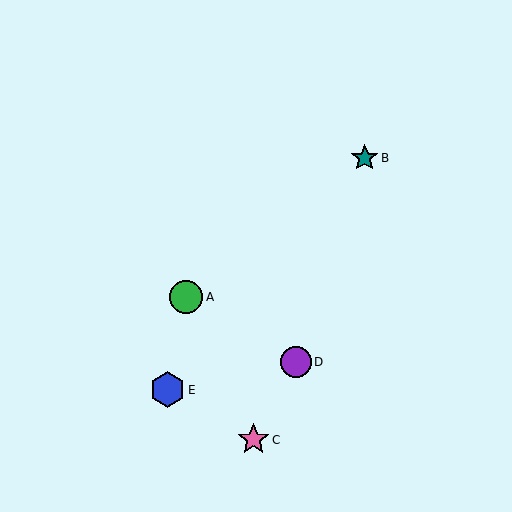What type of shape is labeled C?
Shape C is a pink star.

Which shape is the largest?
The blue hexagon (labeled E) is the largest.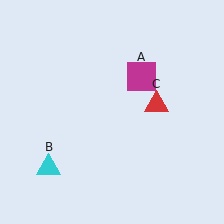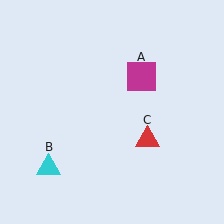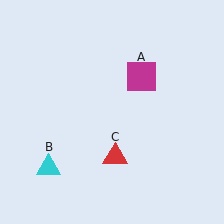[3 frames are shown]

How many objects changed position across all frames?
1 object changed position: red triangle (object C).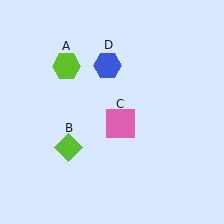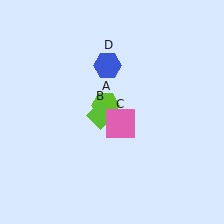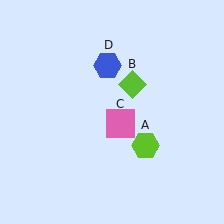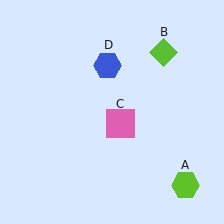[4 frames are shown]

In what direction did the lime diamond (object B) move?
The lime diamond (object B) moved up and to the right.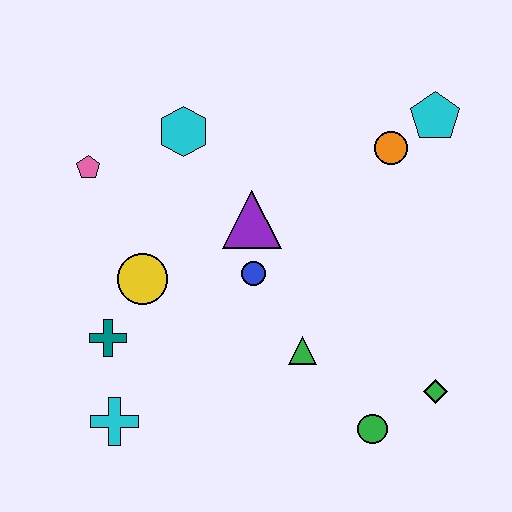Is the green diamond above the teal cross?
No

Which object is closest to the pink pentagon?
The cyan hexagon is closest to the pink pentagon.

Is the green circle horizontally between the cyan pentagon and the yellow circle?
Yes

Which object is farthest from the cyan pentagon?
The cyan cross is farthest from the cyan pentagon.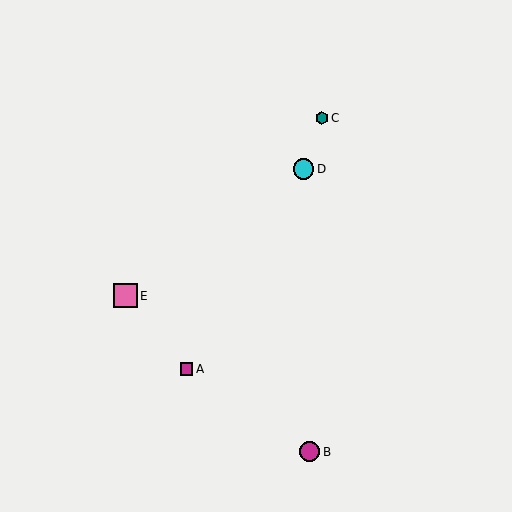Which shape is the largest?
The pink square (labeled E) is the largest.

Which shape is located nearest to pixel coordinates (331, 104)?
The teal hexagon (labeled C) at (322, 118) is nearest to that location.